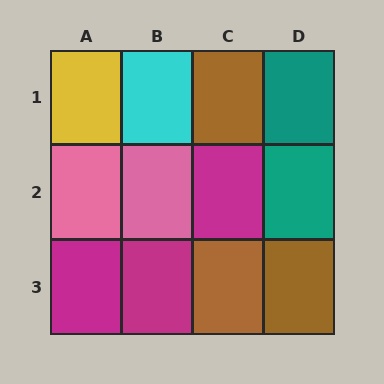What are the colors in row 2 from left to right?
Pink, pink, magenta, teal.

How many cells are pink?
2 cells are pink.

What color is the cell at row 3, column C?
Brown.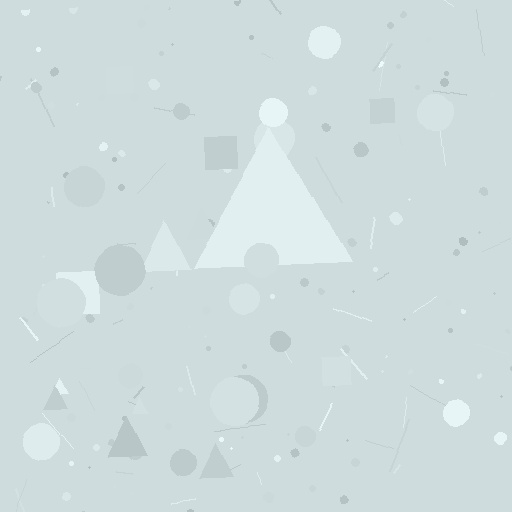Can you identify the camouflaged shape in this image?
The camouflaged shape is a triangle.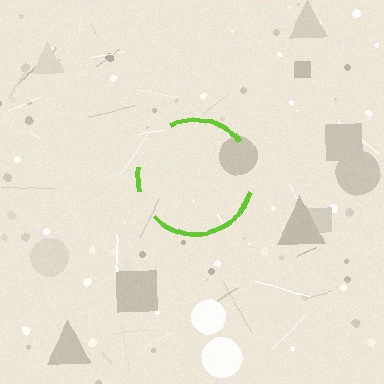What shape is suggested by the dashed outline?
The dashed outline suggests a circle.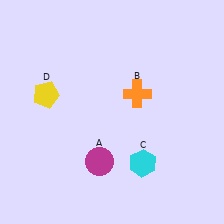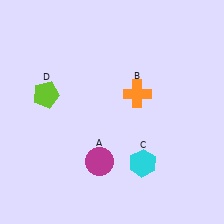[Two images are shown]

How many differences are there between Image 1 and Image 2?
There is 1 difference between the two images.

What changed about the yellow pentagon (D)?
In Image 1, D is yellow. In Image 2, it changed to lime.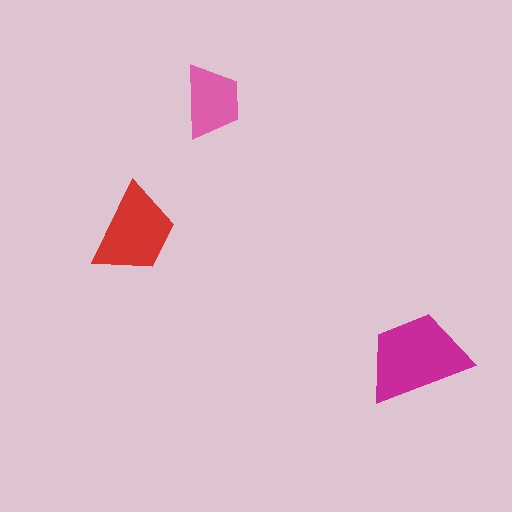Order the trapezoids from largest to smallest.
the magenta one, the red one, the pink one.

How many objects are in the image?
There are 3 objects in the image.